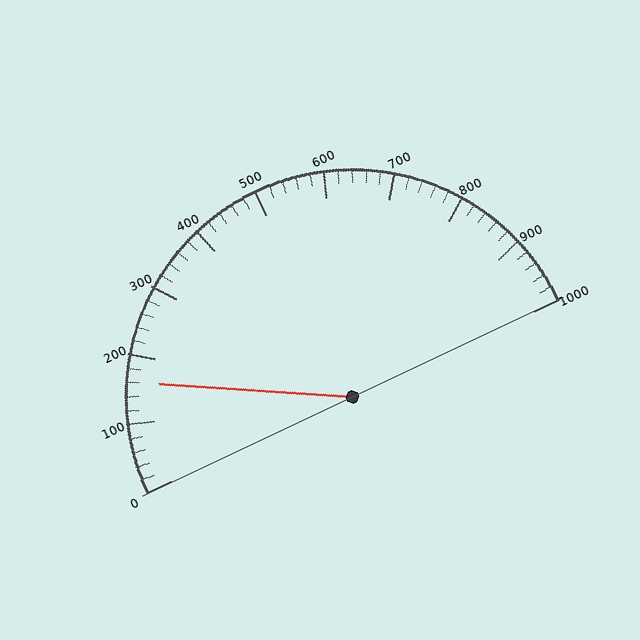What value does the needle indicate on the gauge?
The needle indicates approximately 160.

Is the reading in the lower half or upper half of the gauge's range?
The reading is in the lower half of the range (0 to 1000).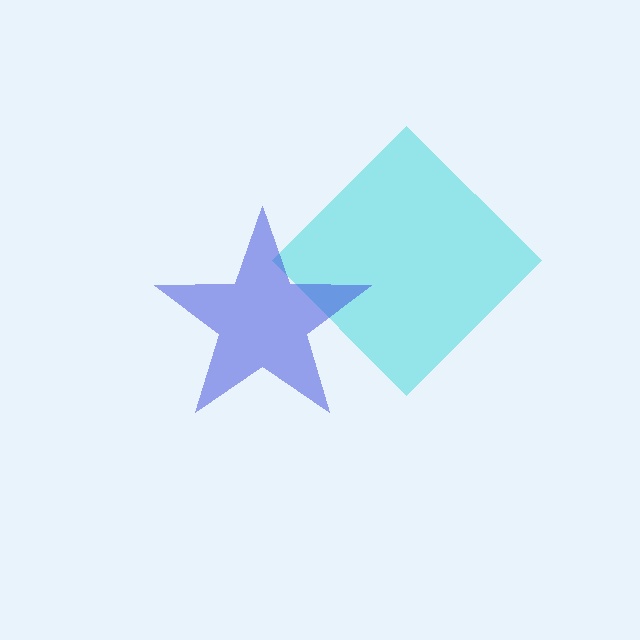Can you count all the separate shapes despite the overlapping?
Yes, there are 2 separate shapes.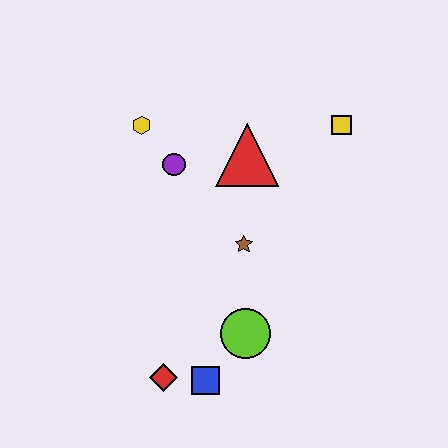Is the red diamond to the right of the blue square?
No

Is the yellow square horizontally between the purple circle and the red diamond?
No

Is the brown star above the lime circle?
Yes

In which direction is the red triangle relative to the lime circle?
The red triangle is above the lime circle.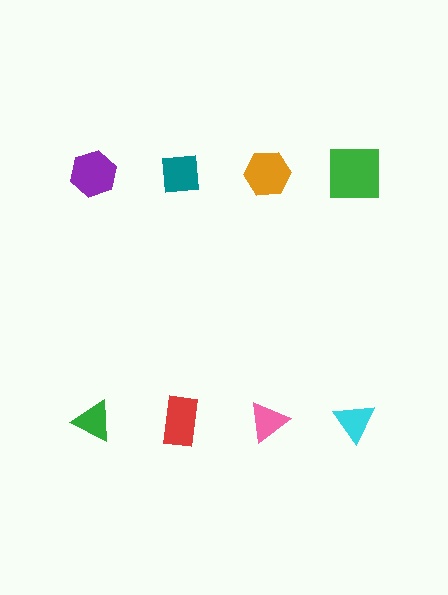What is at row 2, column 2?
A red rectangle.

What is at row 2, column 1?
A green triangle.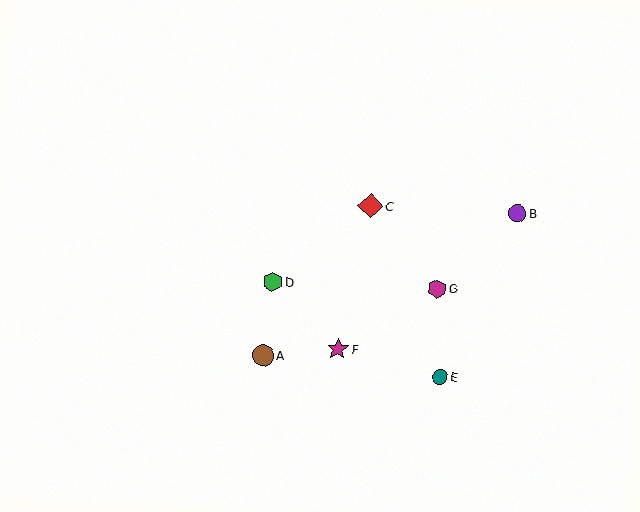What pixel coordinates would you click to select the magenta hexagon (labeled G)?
Click at (437, 289) to select the magenta hexagon G.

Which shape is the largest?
The red diamond (labeled C) is the largest.